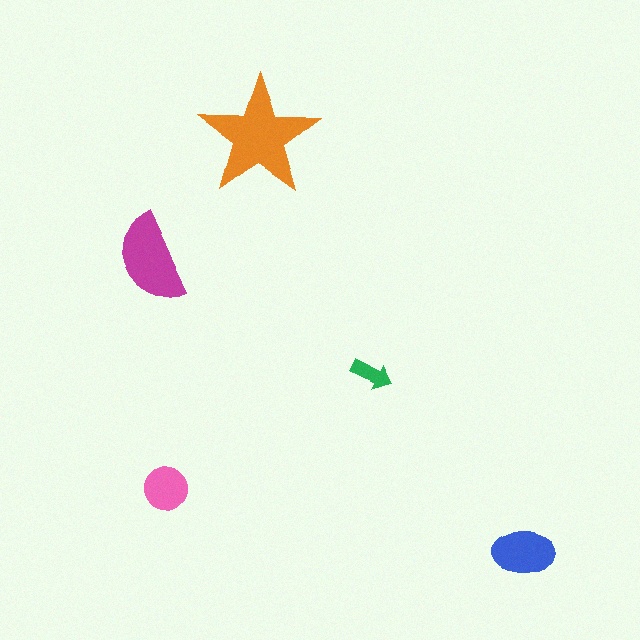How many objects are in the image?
There are 5 objects in the image.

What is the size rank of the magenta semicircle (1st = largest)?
2nd.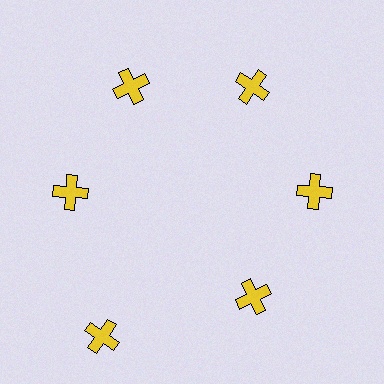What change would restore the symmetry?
The symmetry would be restored by moving it inward, back onto the ring so that all 6 crosses sit at equal angles and equal distance from the center.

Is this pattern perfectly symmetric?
No. The 6 yellow crosses are arranged in a ring, but one element near the 7 o'clock position is pushed outward from the center, breaking the 6-fold rotational symmetry.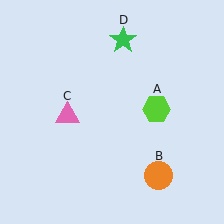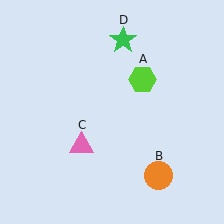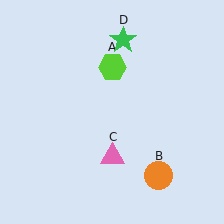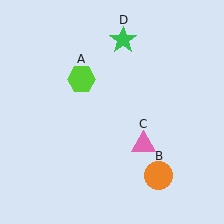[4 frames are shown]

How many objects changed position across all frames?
2 objects changed position: lime hexagon (object A), pink triangle (object C).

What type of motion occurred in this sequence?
The lime hexagon (object A), pink triangle (object C) rotated counterclockwise around the center of the scene.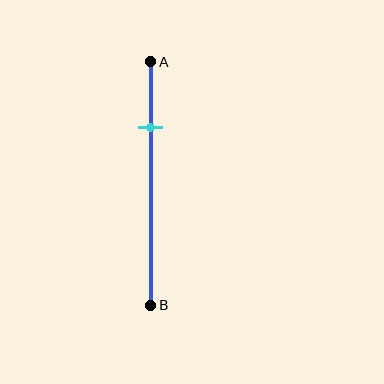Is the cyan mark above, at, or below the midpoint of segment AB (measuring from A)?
The cyan mark is above the midpoint of segment AB.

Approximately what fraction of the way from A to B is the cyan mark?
The cyan mark is approximately 25% of the way from A to B.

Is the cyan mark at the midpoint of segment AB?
No, the mark is at about 25% from A, not at the 50% midpoint.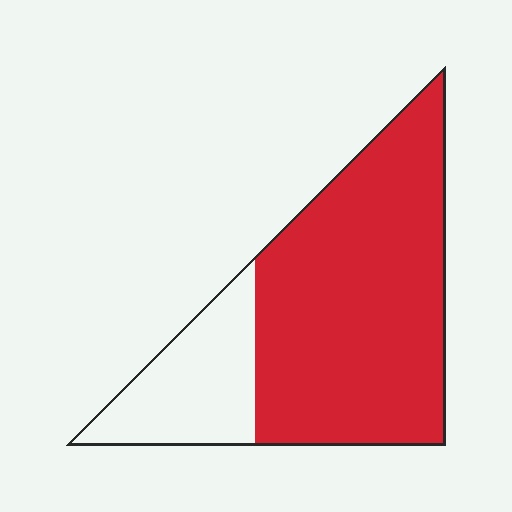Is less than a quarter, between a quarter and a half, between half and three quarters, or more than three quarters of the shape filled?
More than three quarters.